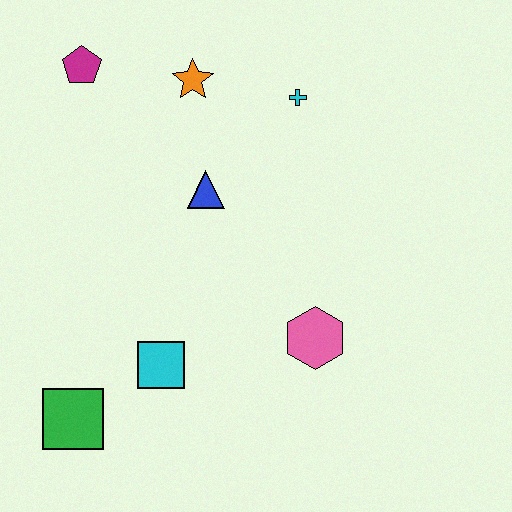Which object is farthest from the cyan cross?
The green square is farthest from the cyan cross.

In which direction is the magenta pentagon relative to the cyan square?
The magenta pentagon is above the cyan square.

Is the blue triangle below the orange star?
Yes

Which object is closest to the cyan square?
The green square is closest to the cyan square.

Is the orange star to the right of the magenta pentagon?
Yes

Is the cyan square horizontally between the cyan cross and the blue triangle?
No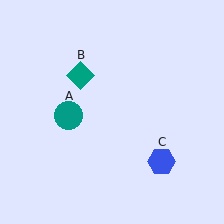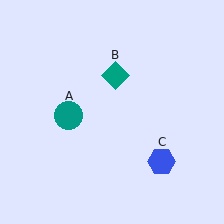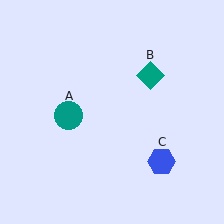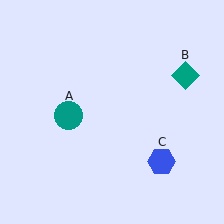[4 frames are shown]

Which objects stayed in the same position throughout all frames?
Teal circle (object A) and blue hexagon (object C) remained stationary.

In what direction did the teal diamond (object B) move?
The teal diamond (object B) moved right.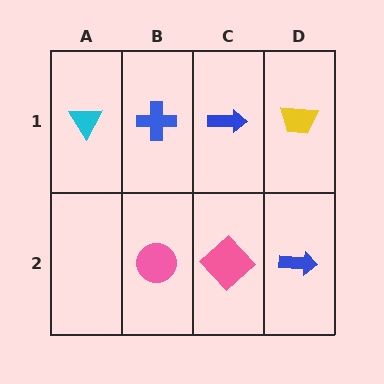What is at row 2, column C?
A pink diamond.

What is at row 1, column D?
A yellow trapezoid.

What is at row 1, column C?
A blue arrow.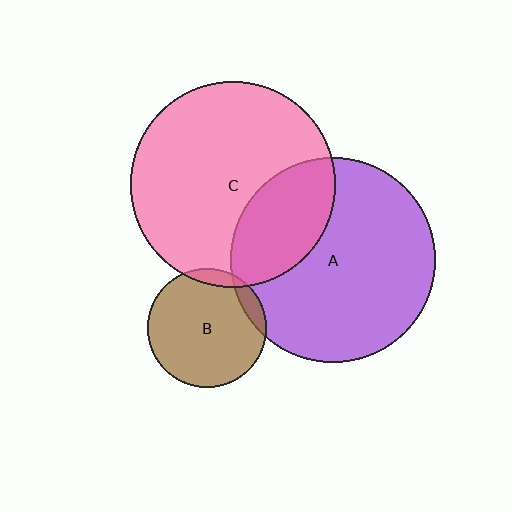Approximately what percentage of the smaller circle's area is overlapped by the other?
Approximately 5%.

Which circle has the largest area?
Circle C (pink).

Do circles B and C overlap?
Yes.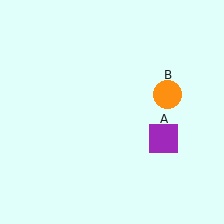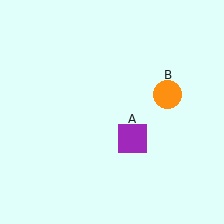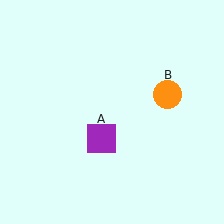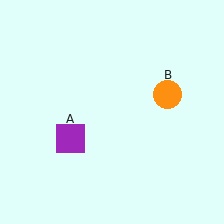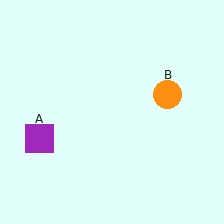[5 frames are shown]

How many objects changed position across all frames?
1 object changed position: purple square (object A).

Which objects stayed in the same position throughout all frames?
Orange circle (object B) remained stationary.